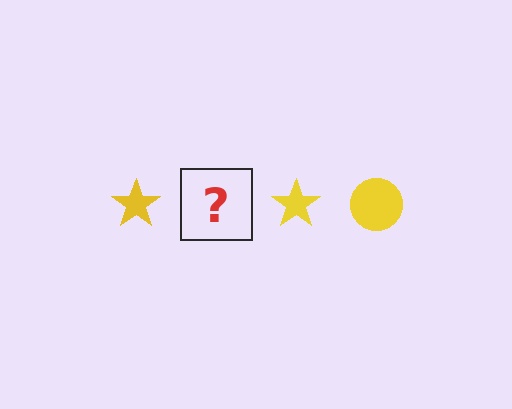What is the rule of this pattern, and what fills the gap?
The rule is that the pattern cycles through star, circle shapes in yellow. The gap should be filled with a yellow circle.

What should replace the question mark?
The question mark should be replaced with a yellow circle.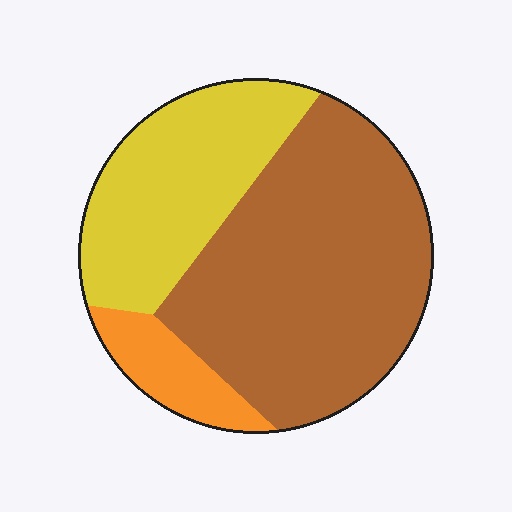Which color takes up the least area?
Orange, at roughly 10%.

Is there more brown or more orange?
Brown.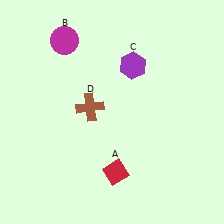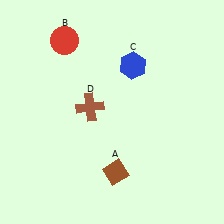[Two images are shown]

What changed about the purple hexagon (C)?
In Image 1, C is purple. In Image 2, it changed to blue.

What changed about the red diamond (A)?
In Image 1, A is red. In Image 2, it changed to brown.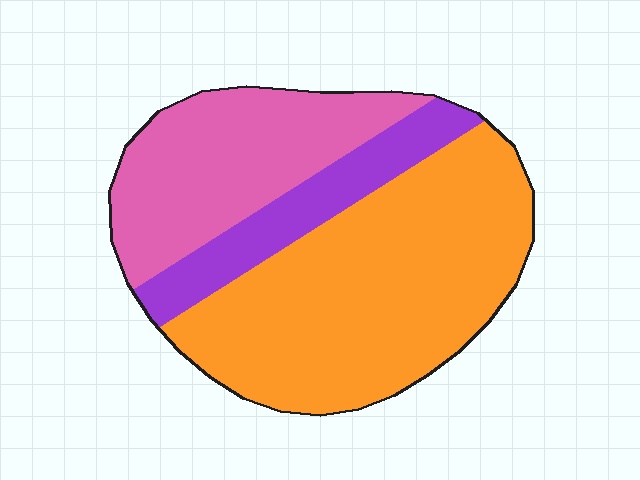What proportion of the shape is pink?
Pink takes up about one third (1/3) of the shape.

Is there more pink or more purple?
Pink.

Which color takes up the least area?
Purple, at roughly 15%.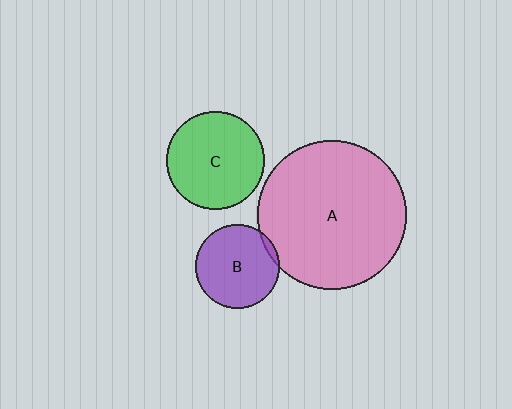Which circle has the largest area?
Circle A (pink).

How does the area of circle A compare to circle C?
Approximately 2.3 times.